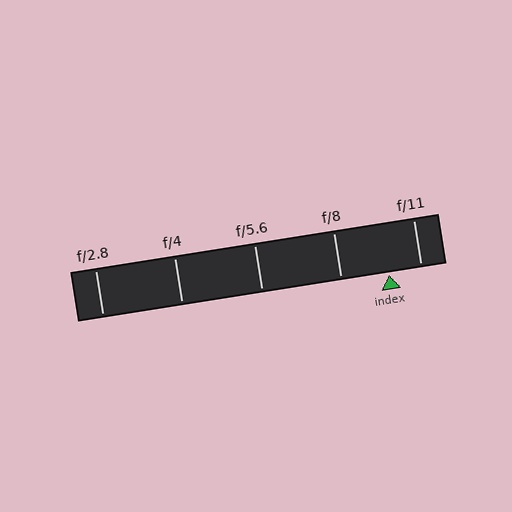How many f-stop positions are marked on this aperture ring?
There are 5 f-stop positions marked.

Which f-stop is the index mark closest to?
The index mark is closest to f/11.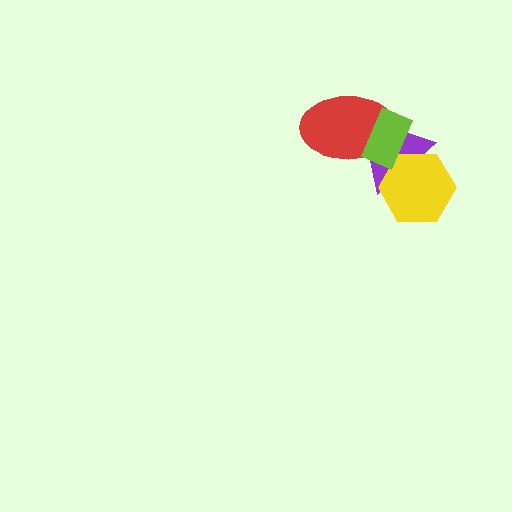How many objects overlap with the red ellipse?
2 objects overlap with the red ellipse.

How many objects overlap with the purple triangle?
3 objects overlap with the purple triangle.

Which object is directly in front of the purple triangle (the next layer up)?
The red ellipse is directly in front of the purple triangle.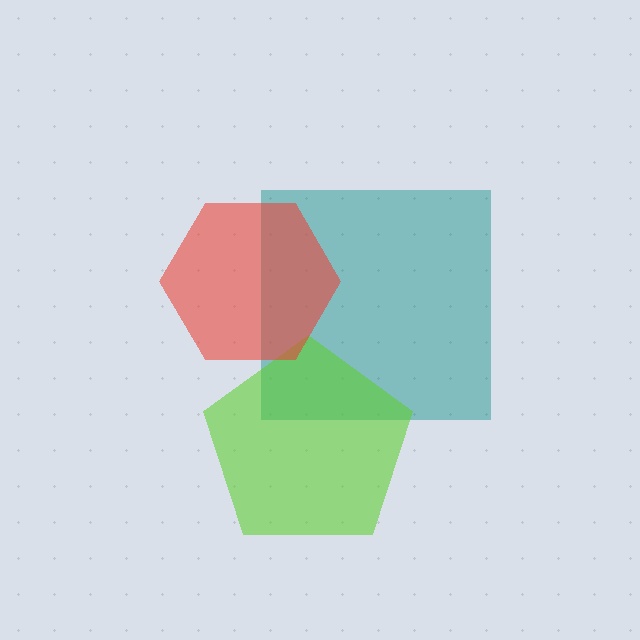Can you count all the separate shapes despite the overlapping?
Yes, there are 3 separate shapes.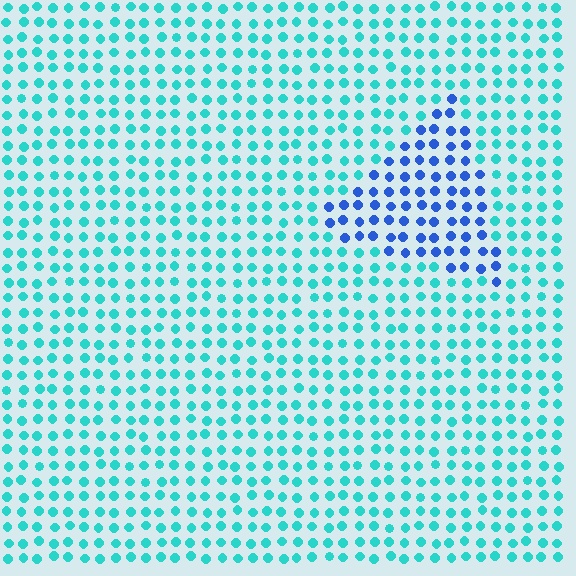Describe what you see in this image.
The image is filled with small cyan elements in a uniform arrangement. A triangle-shaped region is visible where the elements are tinted to a slightly different hue, forming a subtle color boundary.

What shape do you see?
I see a triangle.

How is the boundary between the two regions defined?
The boundary is defined purely by a slight shift in hue (about 47 degrees). Spacing, size, and orientation are identical on both sides.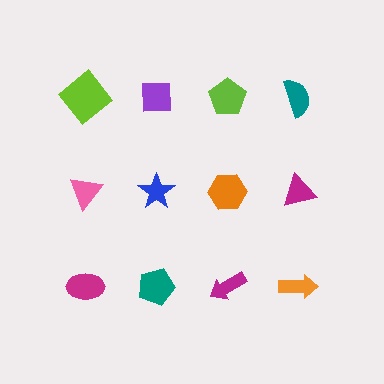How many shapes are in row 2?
4 shapes.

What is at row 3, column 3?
A magenta arrow.